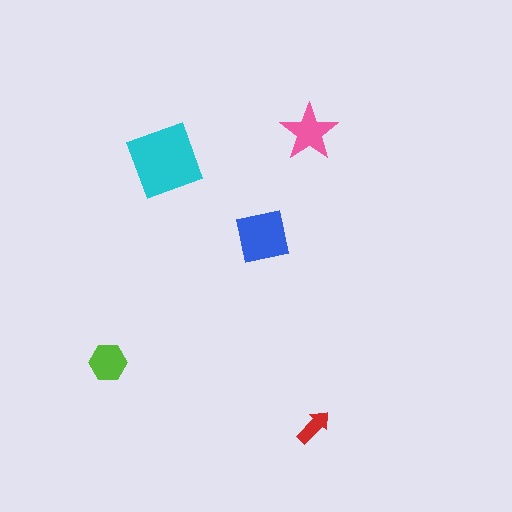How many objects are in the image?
There are 5 objects in the image.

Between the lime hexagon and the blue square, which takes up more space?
The blue square.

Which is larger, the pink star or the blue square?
The blue square.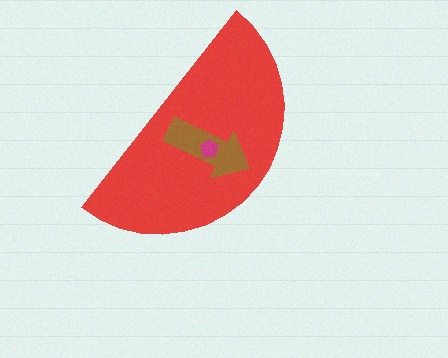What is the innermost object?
The magenta pentagon.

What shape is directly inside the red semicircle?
The brown arrow.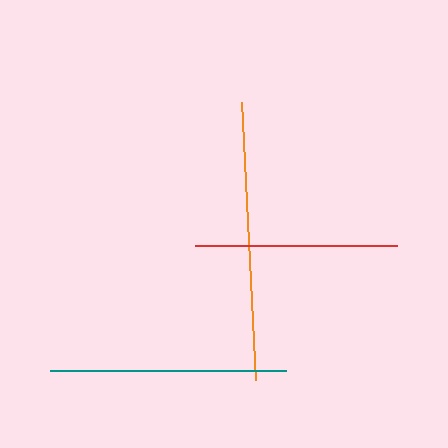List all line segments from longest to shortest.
From longest to shortest: orange, teal, red.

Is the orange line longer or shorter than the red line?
The orange line is longer than the red line.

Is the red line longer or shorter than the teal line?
The teal line is longer than the red line.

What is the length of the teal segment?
The teal segment is approximately 237 pixels long.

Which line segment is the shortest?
The red line is the shortest at approximately 201 pixels.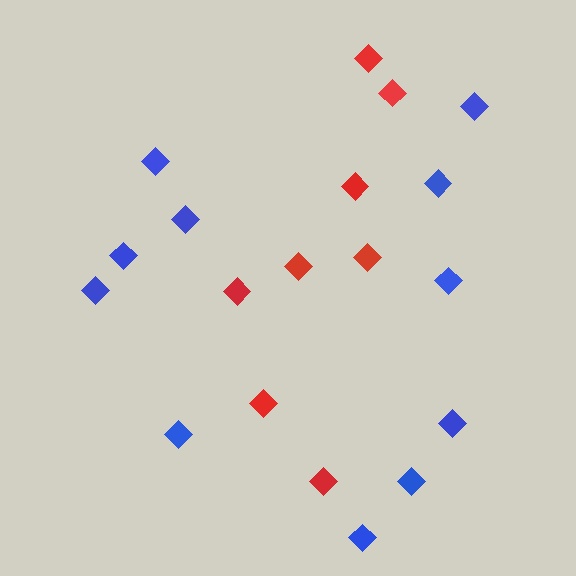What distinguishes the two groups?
There are 2 groups: one group of red diamonds (8) and one group of blue diamonds (11).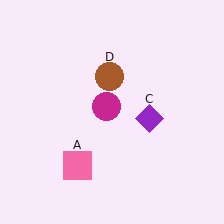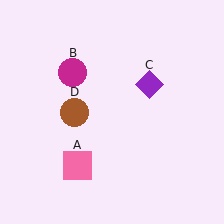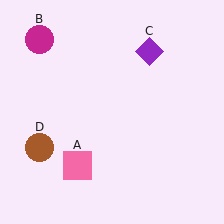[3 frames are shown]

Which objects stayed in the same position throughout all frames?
Pink square (object A) remained stationary.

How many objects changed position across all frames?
3 objects changed position: magenta circle (object B), purple diamond (object C), brown circle (object D).